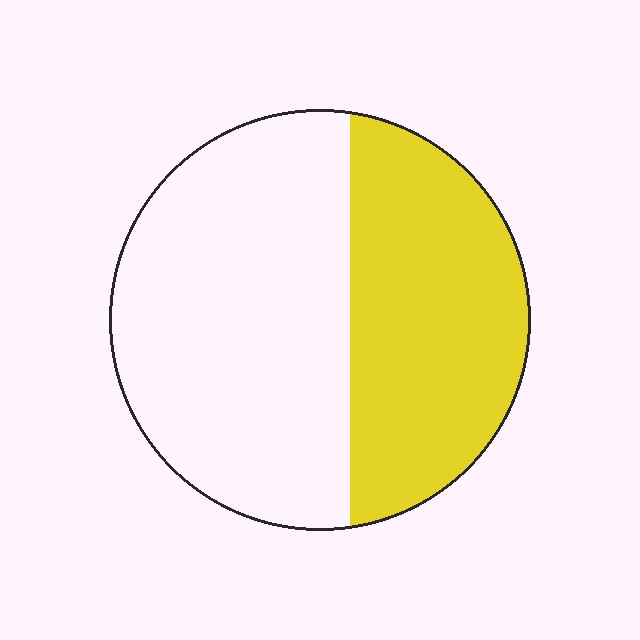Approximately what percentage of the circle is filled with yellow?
Approximately 40%.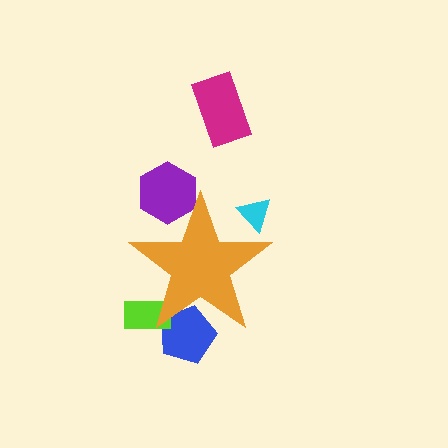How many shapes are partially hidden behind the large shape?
4 shapes are partially hidden.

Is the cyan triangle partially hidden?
Yes, the cyan triangle is partially hidden behind the orange star.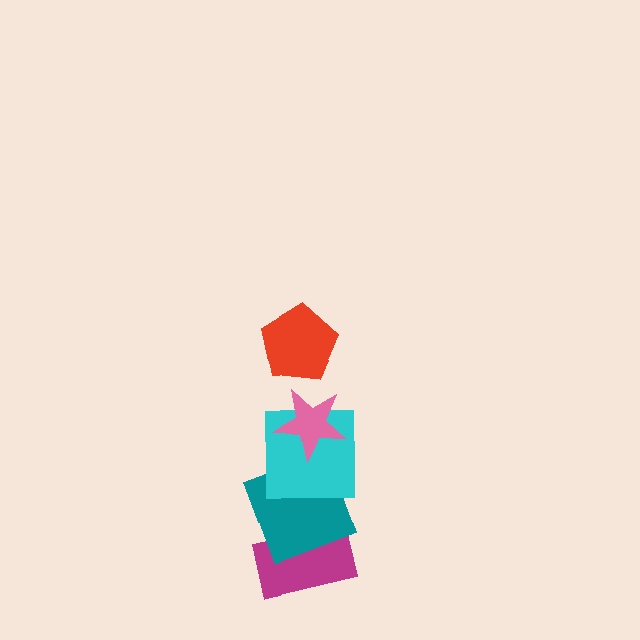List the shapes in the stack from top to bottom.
From top to bottom: the red pentagon, the pink star, the cyan square, the teal square, the magenta rectangle.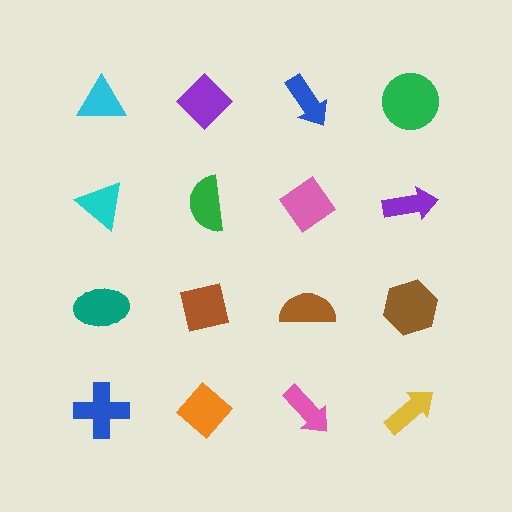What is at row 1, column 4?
A green circle.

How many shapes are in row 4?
4 shapes.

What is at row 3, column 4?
A brown hexagon.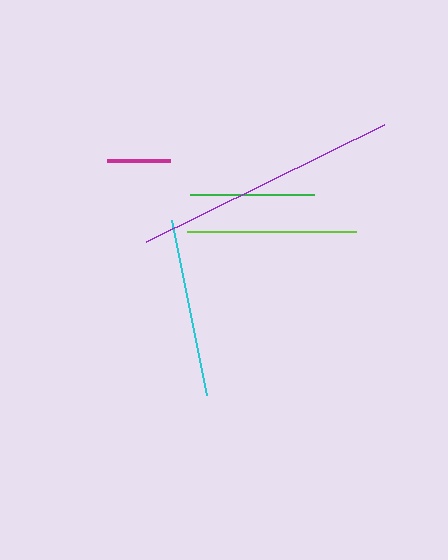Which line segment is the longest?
The purple line is the longest at approximately 266 pixels.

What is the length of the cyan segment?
The cyan segment is approximately 179 pixels long.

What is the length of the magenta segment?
The magenta segment is approximately 62 pixels long.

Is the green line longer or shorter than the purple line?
The purple line is longer than the green line.